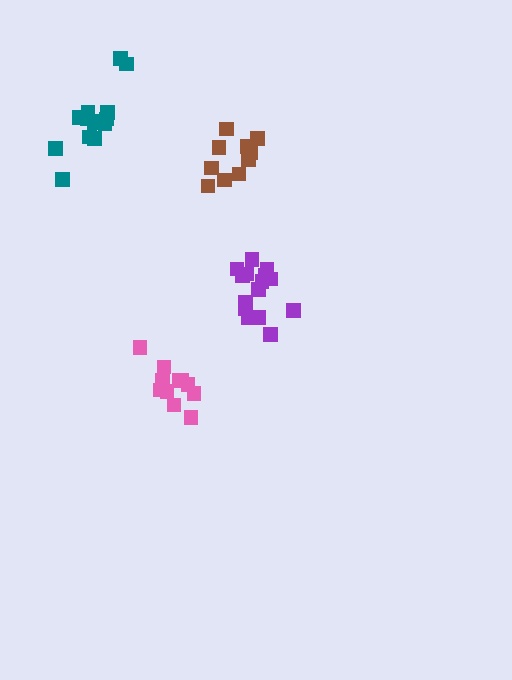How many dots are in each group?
Group 1: 14 dots, Group 2: 15 dots, Group 3: 10 dots, Group 4: 11 dots (50 total).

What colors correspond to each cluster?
The clusters are colored: teal, purple, brown, pink.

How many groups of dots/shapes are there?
There are 4 groups.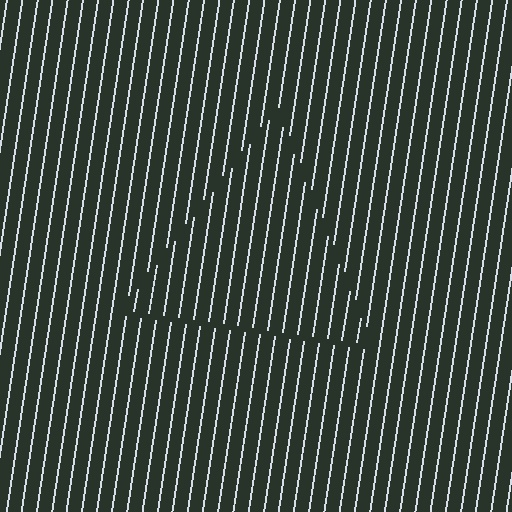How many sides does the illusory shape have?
3 sides — the line-ends trace a triangle.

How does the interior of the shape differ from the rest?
The interior of the shape contains the same grating, shifted by half a period — the contour is defined by the phase discontinuity where line-ends from the inner and outer gratings abut.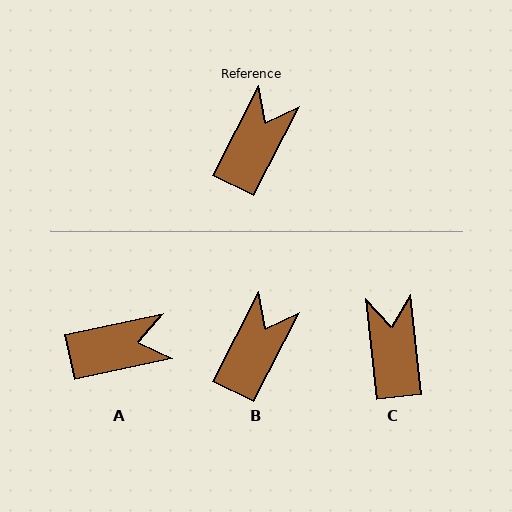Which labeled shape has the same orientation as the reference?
B.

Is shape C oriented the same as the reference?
No, it is off by about 33 degrees.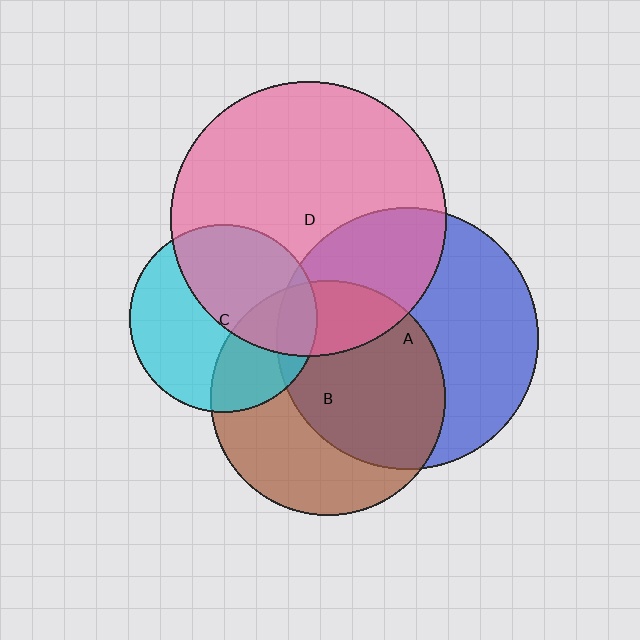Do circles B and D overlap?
Yes.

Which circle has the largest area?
Circle D (pink).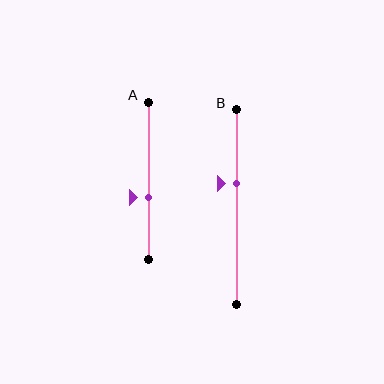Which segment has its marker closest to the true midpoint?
Segment A has its marker closest to the true midpoint.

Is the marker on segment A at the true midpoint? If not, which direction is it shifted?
No, the marker on segment A is shifted downward by about 10% of the segment length.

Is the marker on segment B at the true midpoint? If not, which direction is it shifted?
No, the marker on segment B is shifted upward by about 12% of the segment length.